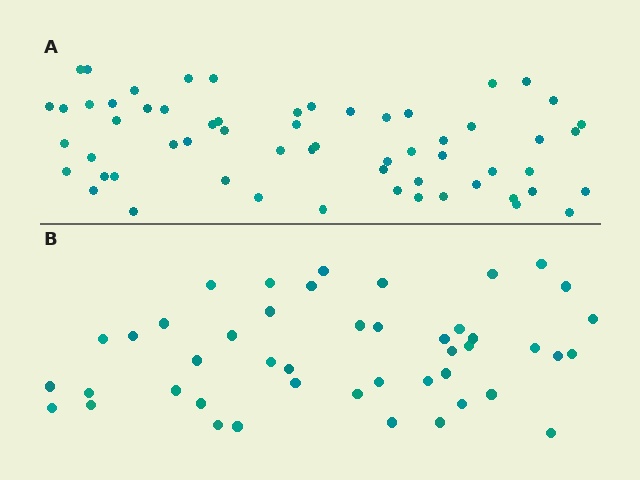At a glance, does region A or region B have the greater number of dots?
Region A (the top region) has more dots.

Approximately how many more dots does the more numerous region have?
Region A has approximately 15 more dots than region B.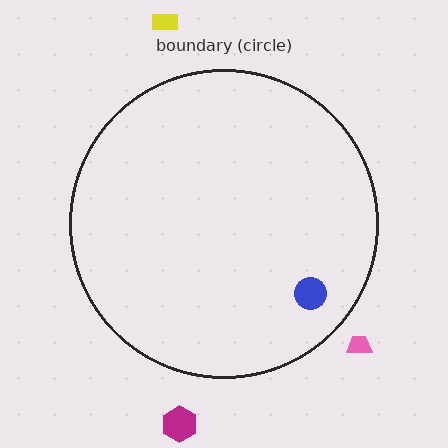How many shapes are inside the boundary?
1 inside, 3 outside.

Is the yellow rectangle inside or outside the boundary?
Outside.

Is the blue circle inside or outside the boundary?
Inside.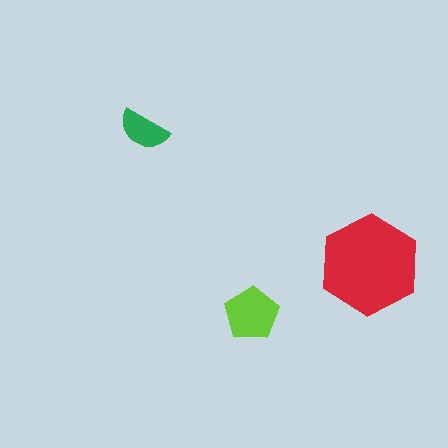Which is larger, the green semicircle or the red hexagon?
The red hexagon.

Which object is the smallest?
The green semicircle.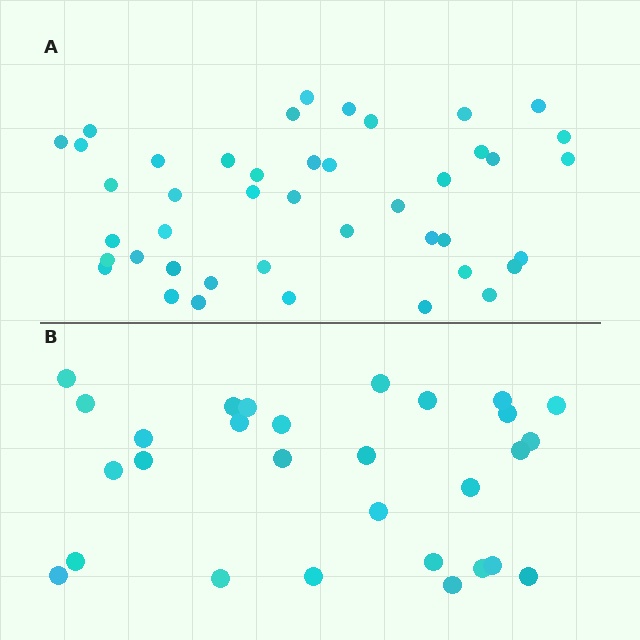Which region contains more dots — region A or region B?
Region A (the top region) has more dots.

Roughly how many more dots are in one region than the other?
Region A has approximately 15 more dots than region B.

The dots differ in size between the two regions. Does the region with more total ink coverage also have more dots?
No. Region B has more total ink coverage because its dots are larger, but region A actually contains more individual dots. Total area can be misleading — the number of items is what matters here.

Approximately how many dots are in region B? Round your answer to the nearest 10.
About 30 dots. (The exact count is 29, which rounds to 30.)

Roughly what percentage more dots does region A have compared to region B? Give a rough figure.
About 50% more.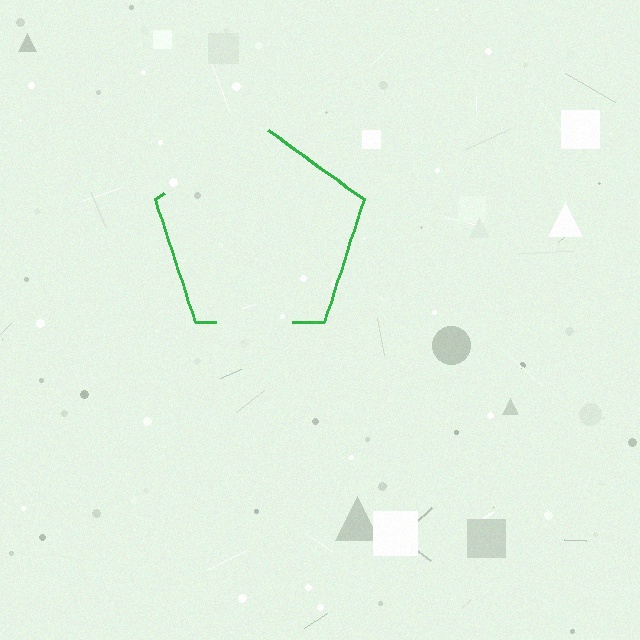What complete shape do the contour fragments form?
The contour fragments form a pentagon.